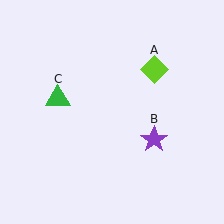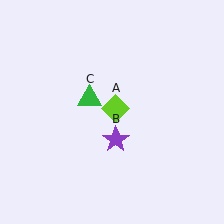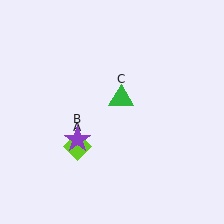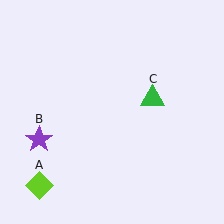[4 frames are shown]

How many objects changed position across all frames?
3 objects changed position: lime diamond (object A), purple star (object B), green triangle (object C).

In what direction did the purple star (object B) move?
The purple star (object B) moved left.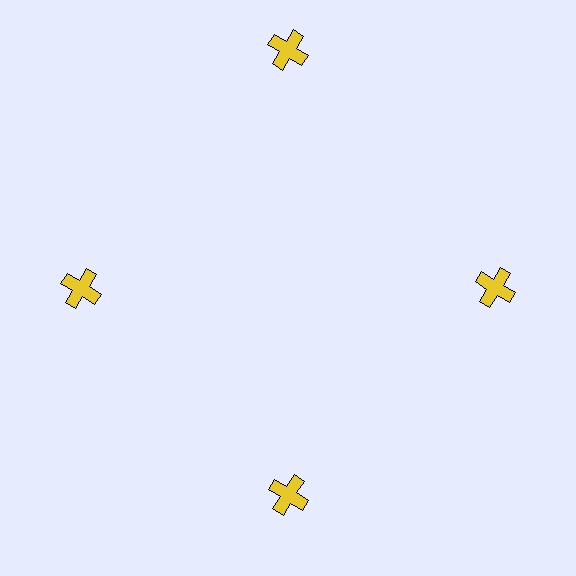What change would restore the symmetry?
The symmetry would be restored by moving it inward, back onto the ring so that all 4 crosses sit at equal angles and equal distance from the center.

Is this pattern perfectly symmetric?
No. The 4 yellow crosses are arranged in a ring, but one element near the 12 o'clock position is pushed outward from the center, breaking the 4-fold rotational symmetry.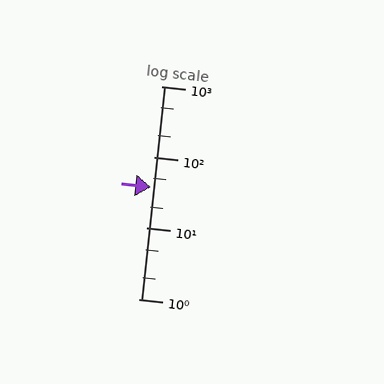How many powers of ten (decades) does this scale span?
The scale spans 3 decades, from 1 to 1000.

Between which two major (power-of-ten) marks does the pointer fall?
The pointer is between 10 and 100.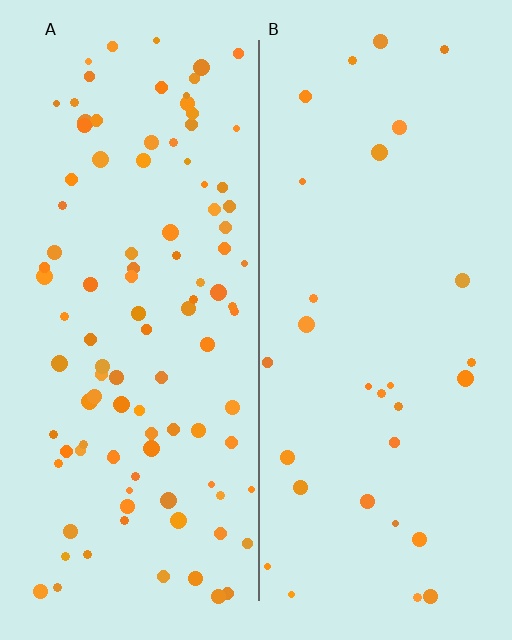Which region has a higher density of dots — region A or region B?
A (the left).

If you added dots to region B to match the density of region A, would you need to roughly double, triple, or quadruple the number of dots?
Approximately triple.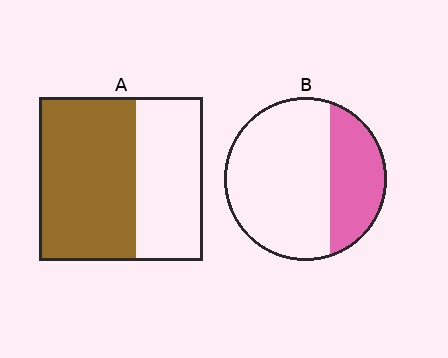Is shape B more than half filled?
No.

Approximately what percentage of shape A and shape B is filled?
A is approximately 60% and B is approximately 30%.